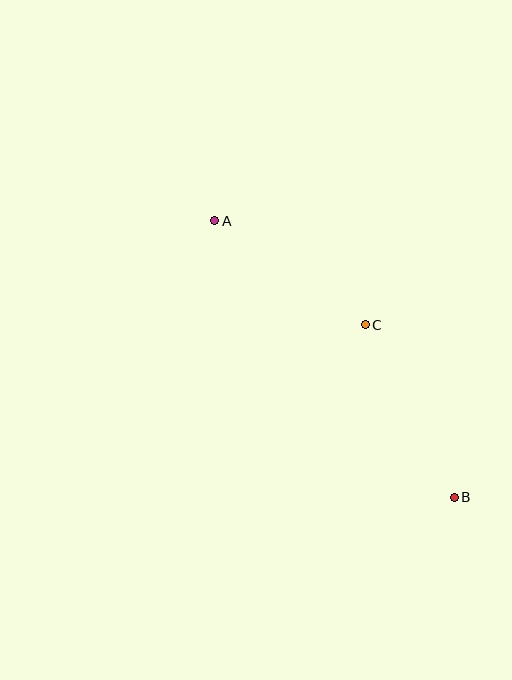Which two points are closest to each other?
Points A and C are closest to each other.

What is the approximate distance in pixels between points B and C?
The distance between B and C is approximately 194 pixels.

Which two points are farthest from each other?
Points A and B are farthest from each other.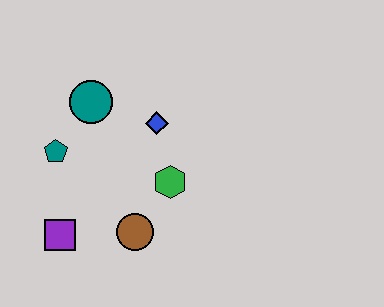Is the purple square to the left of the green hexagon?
Yes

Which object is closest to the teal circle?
The teal pentagon is closest to the teal circle.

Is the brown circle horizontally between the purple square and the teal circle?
No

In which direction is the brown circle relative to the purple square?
The brown circle is to the right of the purple square.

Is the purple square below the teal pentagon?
Yes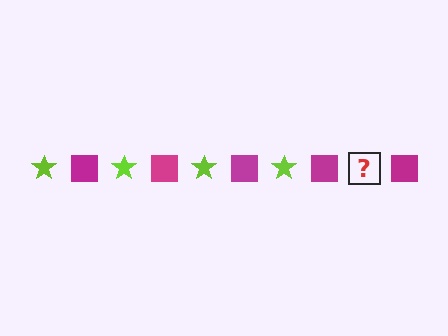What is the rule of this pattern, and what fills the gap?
The rule is that the pattern alternates between lime star and magenta square. The gap should be filled with a lime star.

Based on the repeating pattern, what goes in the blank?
The blank should be a lime star.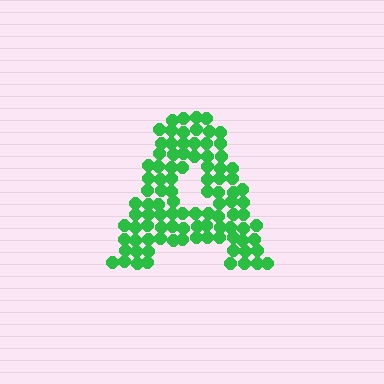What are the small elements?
The small elements are circles.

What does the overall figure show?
The overall figure shows the letter A.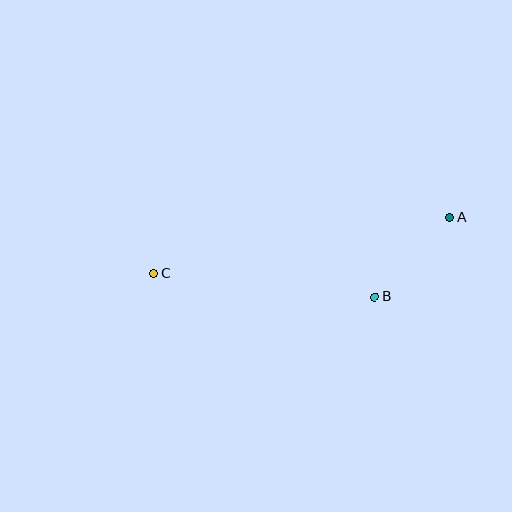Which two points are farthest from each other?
Points A and C are farthest from each other.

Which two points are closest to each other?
Points A and B are closest to each other.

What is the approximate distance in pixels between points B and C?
The distance between B and C is approximately 222 pixels.